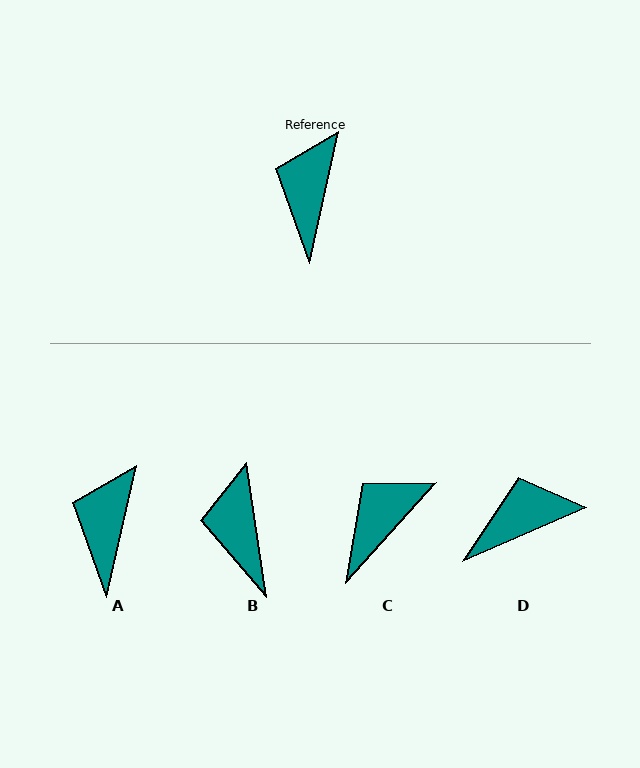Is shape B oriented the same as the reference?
No, it is off by about 21 degrees.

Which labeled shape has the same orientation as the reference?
A.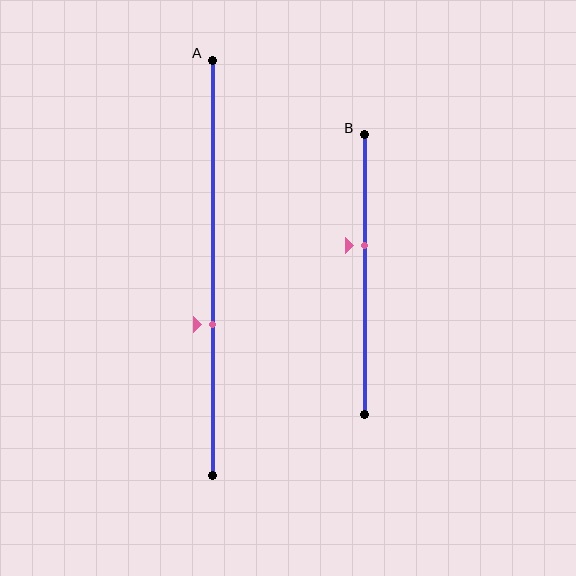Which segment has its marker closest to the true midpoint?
Segment B has its marker closest to the true midpoint.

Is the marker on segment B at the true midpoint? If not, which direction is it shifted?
No, the marker on segment B is shifted upward by about 10% of the segment length.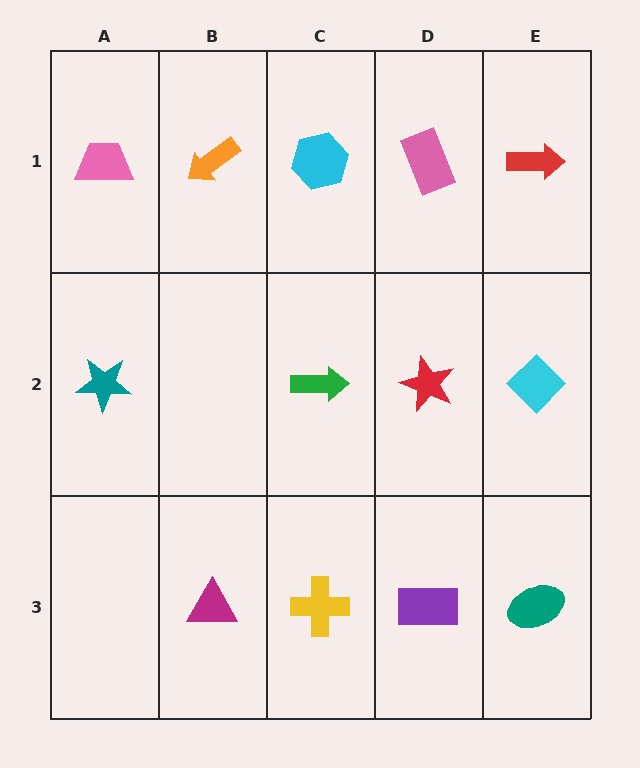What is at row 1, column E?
A red arrow.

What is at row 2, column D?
A red star.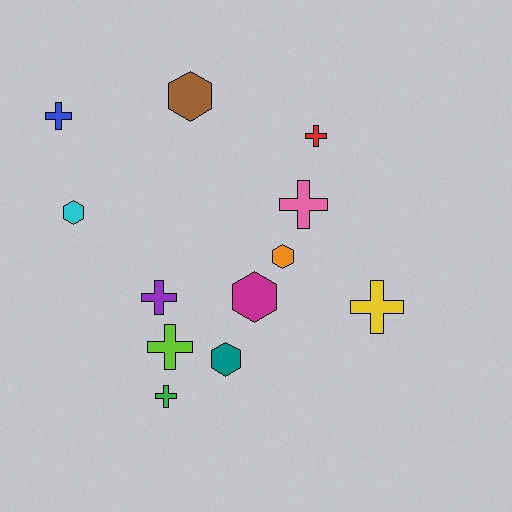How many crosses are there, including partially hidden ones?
There are 7 crosses.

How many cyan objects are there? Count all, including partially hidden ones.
There is 1 cyan object.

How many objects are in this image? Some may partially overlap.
There are 12 objects.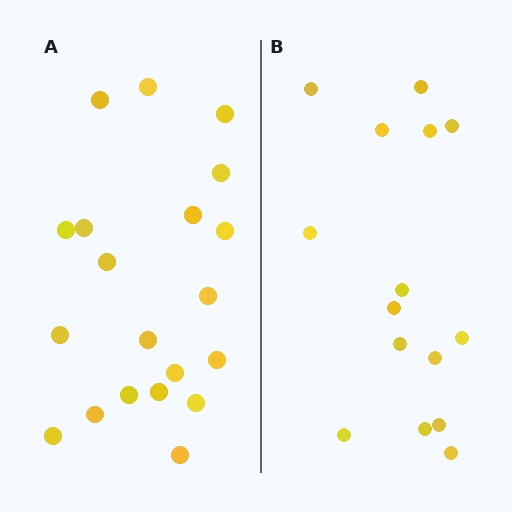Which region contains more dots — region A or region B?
Region A (the left region) has more dots.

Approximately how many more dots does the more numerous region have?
Region A has about 5 more dots than region B.